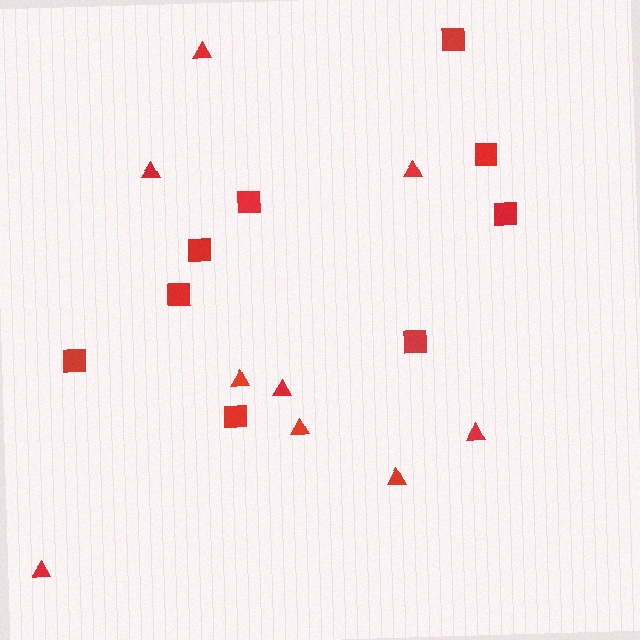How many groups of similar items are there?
There are 2 groups: one group of squares (9) and one group of triangles (9).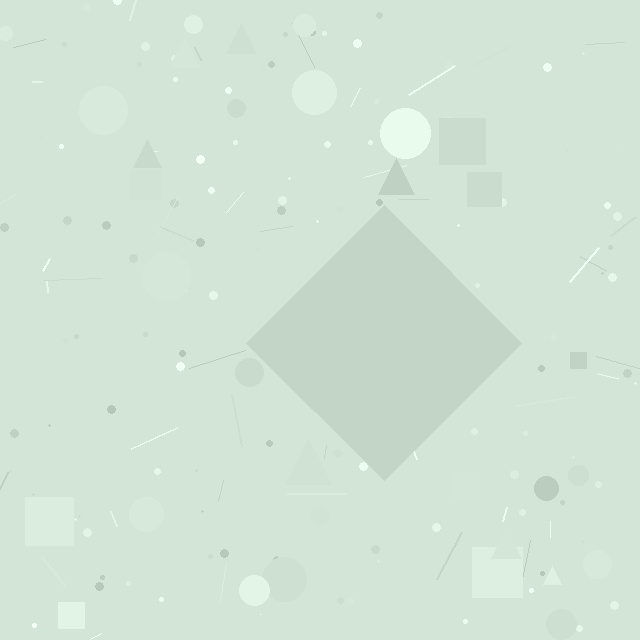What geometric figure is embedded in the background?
A diamond is embedded in the background.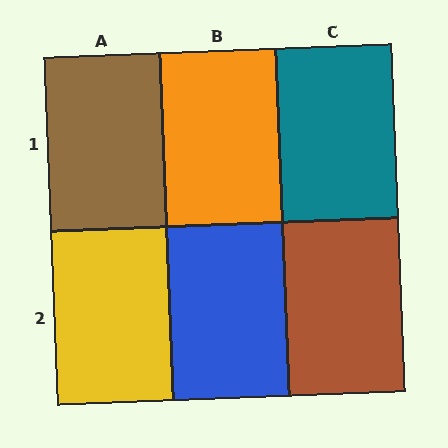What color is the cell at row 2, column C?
Brown.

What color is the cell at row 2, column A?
Yellow.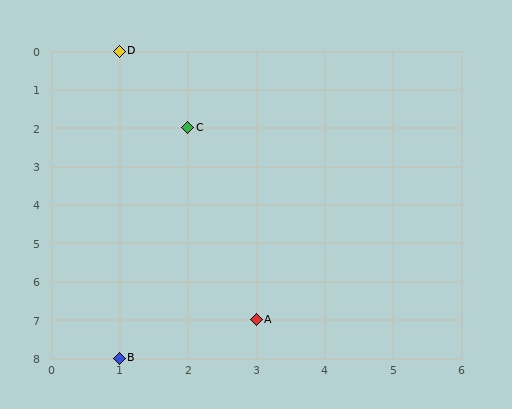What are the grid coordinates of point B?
Point B is at grid coordinates (1, 8).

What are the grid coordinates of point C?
Point C is at grid coordinates (2, 2).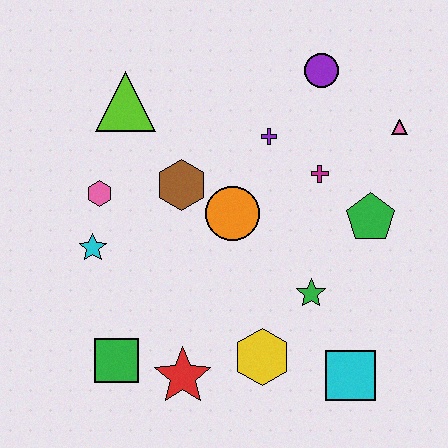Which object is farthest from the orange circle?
The cyan square is farthest from the orange circle.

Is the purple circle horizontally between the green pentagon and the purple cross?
Yes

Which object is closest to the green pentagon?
The magenta cross is closest to the green pentagon.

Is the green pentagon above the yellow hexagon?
Yes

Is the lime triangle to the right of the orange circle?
No